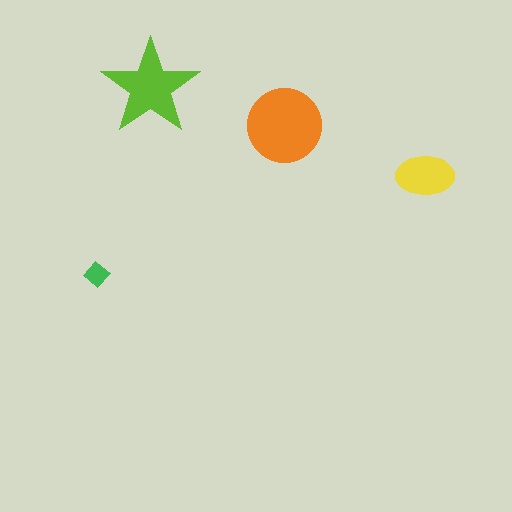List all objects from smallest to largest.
The green diamond, the yellow ellipse, the lime star, the orange circle.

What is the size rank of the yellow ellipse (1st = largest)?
3rd.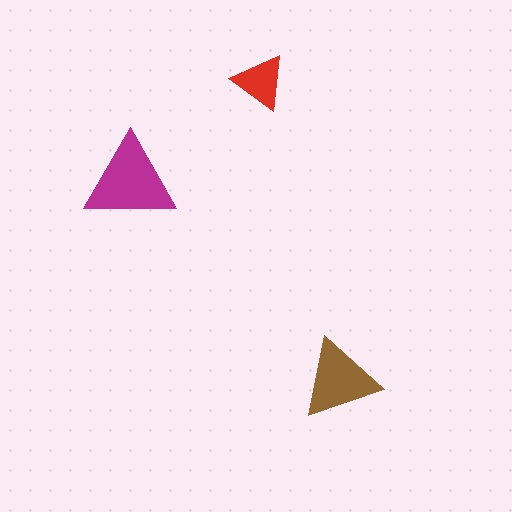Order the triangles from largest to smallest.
the magenta one, the brown one, the red one.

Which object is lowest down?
The brown triangle is bottommost.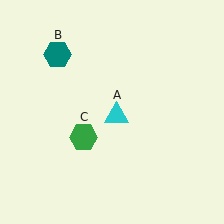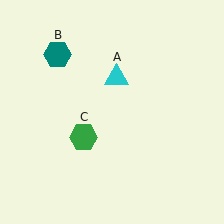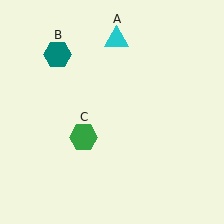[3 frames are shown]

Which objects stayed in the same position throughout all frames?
Teal hexagon (object B) and green hexagon (object C) remained stationary.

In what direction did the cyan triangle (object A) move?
The cyan triangle (object A) moved up.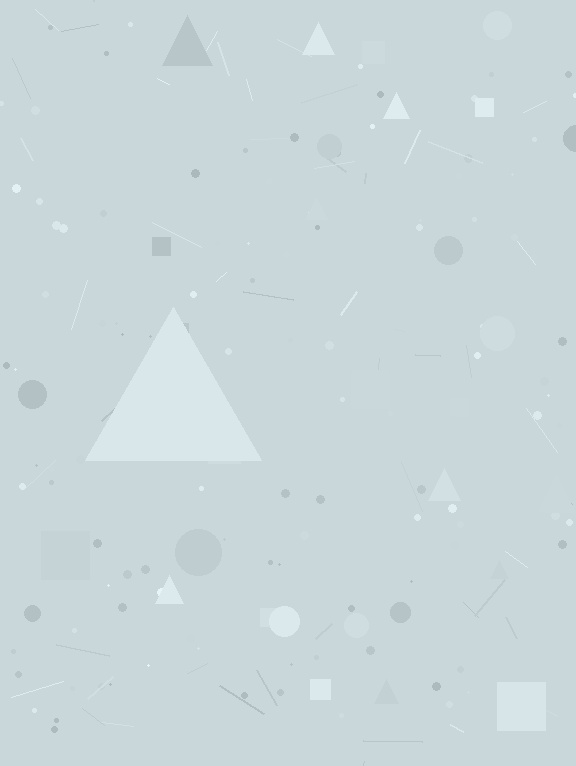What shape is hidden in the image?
A triangle is hidden in the image.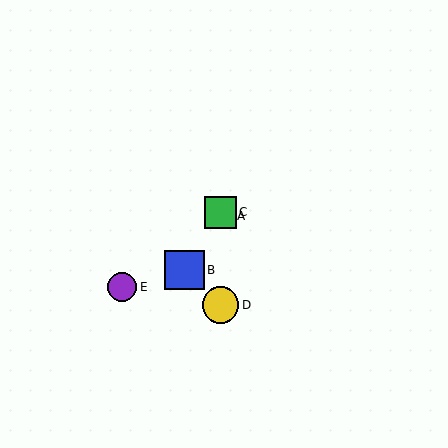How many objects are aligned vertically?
3 objects (A, C, D) are aligned vertically.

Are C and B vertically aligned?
No, C is at x≈220 and B is at x≈184.